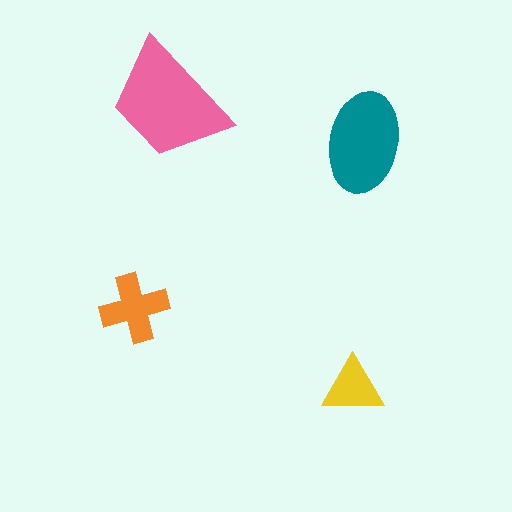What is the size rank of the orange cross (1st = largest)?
3rd.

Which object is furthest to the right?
The teal ellipse is rightmost.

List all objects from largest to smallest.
The pink trapezoid, the teal ellipse, the orange cross, the yellow triangle.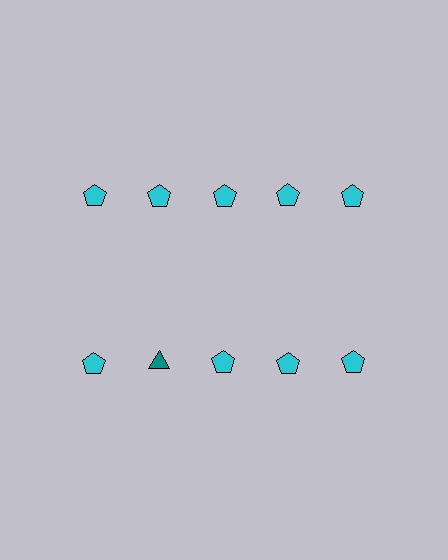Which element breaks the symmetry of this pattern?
The teal triangle in the second row, second from left column breaks the symmetry. All other shapes are cyan pentagons.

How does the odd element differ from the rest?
It differs in both color (teal instead of cyan) and shape (triangle instead of pentagon).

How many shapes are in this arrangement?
There are 10 shapes arranged in a grid pattern.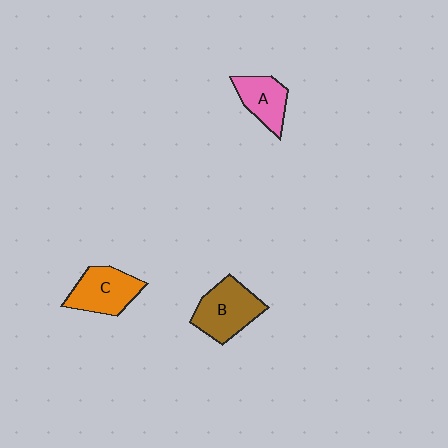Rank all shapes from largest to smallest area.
From largest to smallest: B (brown), C (orange), A (pink).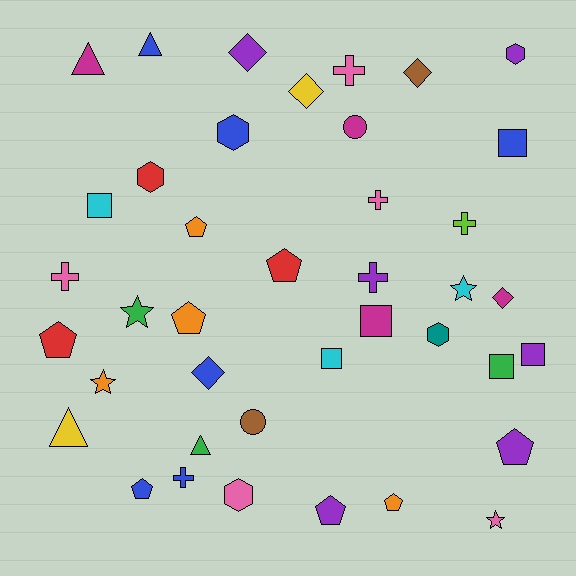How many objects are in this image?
There are 40 objects.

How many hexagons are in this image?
There are 5 hexagons.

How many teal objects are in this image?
There is 1 teal object.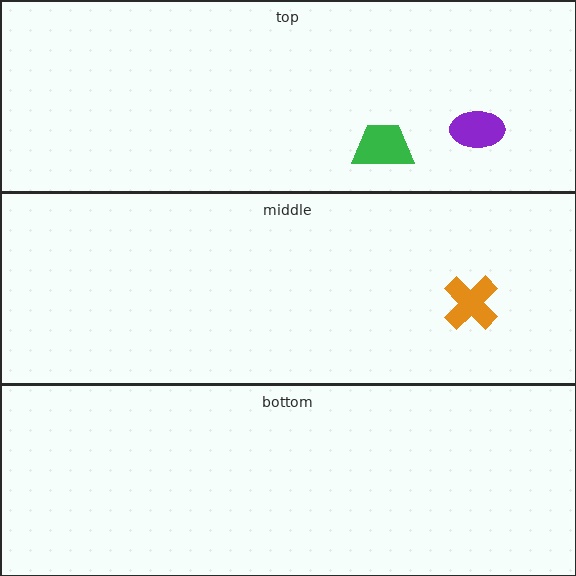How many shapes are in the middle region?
1.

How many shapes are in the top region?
2.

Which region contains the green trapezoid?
The top region.